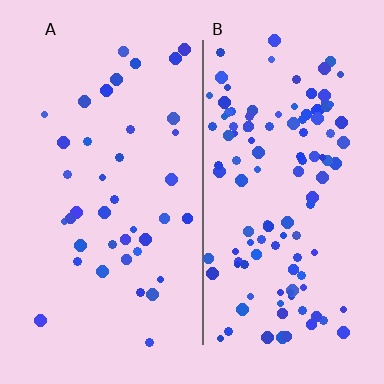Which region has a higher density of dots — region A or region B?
B (the right).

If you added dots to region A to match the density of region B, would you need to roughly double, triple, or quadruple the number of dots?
Approximately triple.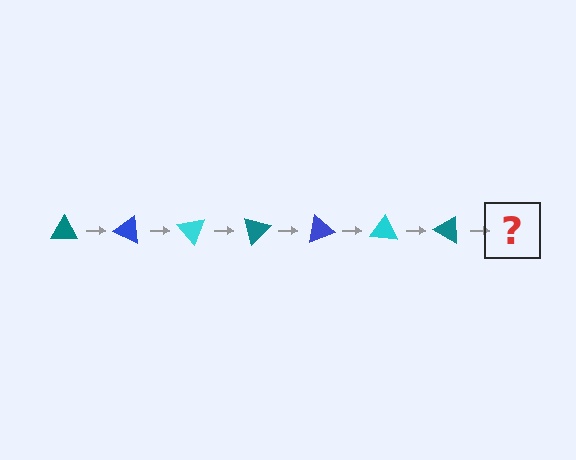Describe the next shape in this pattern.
It should be a blue triangle, rotated 175 degrees from the start.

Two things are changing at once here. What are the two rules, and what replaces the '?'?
The two rules are that it rotates 25 degrees each step and the color cycles through teal, blue, and cyan. The '?' should be a blue triangle, rotated 175 degrees from the start.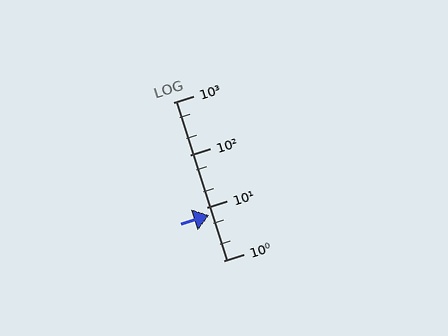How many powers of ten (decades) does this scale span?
The scale spans 3 decades, from 1 to 1000.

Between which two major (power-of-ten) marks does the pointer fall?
The pointer is between 1 and 10.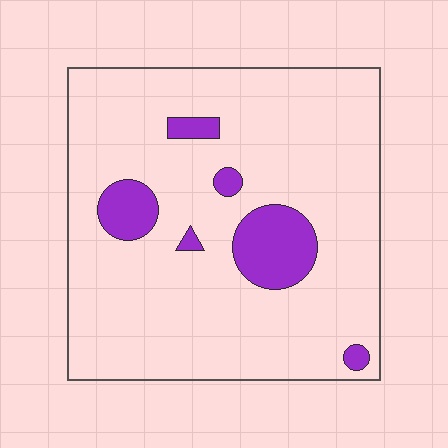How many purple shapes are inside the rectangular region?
6.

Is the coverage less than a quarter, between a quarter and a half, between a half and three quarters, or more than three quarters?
Less than a quarter.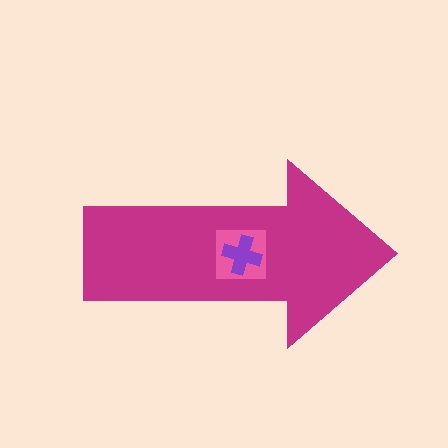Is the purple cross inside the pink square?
Yes.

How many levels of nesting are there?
3.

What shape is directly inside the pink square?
The purple cross.